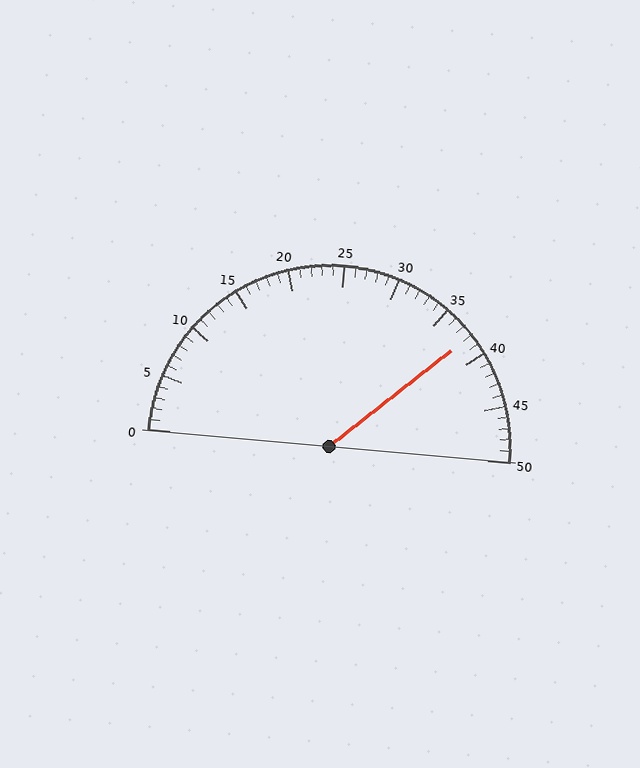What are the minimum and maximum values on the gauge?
The gauge ranges from 0 to 50.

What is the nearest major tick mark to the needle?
The nearest major tick mark is 40.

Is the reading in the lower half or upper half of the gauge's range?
The reading is in the upper half of the range (0 to 50).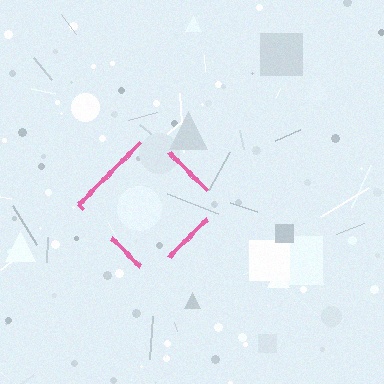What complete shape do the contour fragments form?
The contour fragments form a diamond.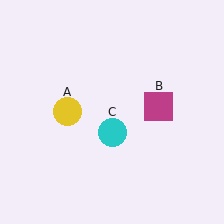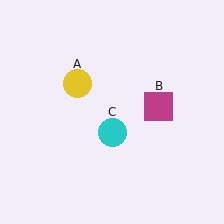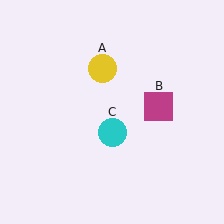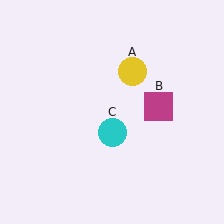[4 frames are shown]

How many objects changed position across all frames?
1 object changed position: yellow circle (object A).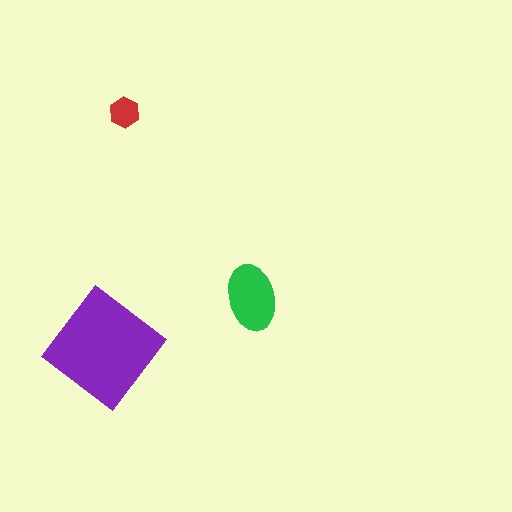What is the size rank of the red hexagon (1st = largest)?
3rd.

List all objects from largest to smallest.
The purple diamond, the green ellipse, the red hexagon.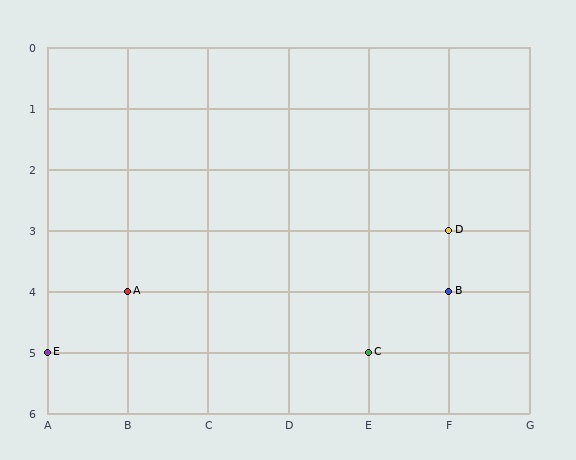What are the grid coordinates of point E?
Point E is at grid coordinates (A, 5).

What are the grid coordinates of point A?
Point A is at grid coordinates (B, 4).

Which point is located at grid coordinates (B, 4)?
Point A is at (B, 4).